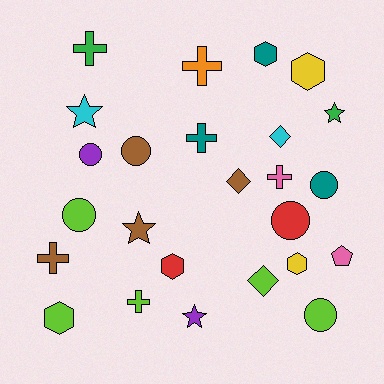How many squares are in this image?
There are no squares.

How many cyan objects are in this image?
There are 2 cyan objects.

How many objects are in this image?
There are 25 objects.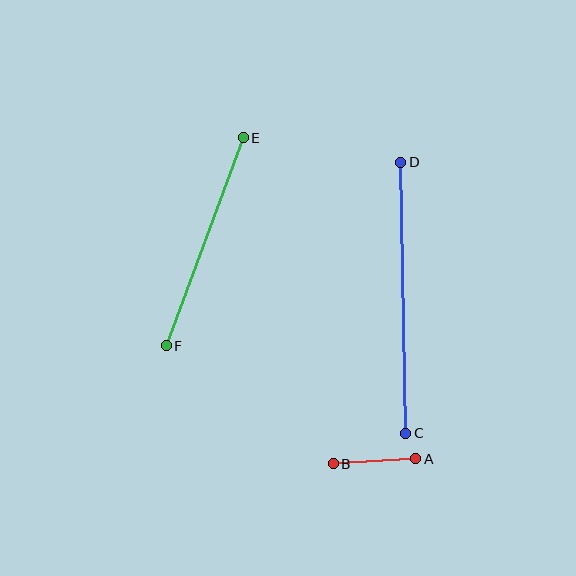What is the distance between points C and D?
The distance is approximately 271 pixels.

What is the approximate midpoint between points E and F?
The midpoint is at approximately (205, 242) pixels.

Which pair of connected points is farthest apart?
Points C and D are farthest apart.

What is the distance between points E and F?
The distance is approximately 222 pixels.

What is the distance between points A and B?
The distance is approximately 83 pixels.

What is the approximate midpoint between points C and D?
The midpoint is at approximately (403, 298) pixels.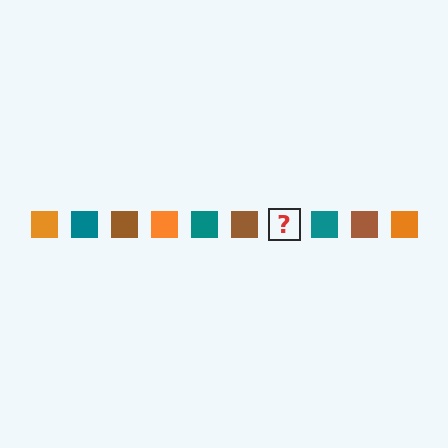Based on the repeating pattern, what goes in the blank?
The blank should be an orange square.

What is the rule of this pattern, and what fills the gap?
The rule is that the pattern cycles through orange, teal, brown squares. The gap should be filled with an orange square.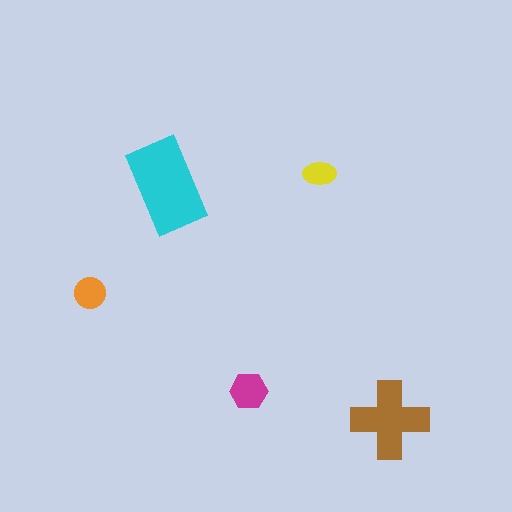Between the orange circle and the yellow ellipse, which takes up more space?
The orange circle.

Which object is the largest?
The cyan rectangle.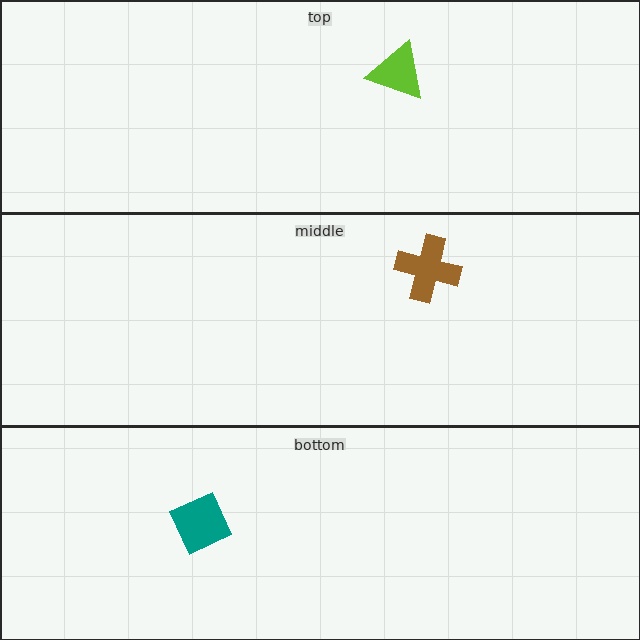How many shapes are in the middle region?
1.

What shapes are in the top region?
The lime triangle.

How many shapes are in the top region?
1.